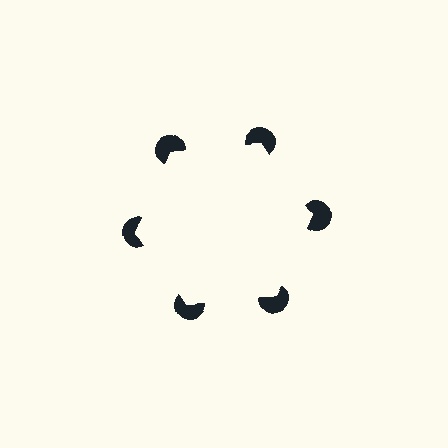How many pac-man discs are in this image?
There are 6 — one at each vertex of the illusory hexagon.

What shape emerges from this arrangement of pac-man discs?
An illusory hexagon — its edges are inferred from the aligned wedge cuts in the pac-man discs, not physically drawn.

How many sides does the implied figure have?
6 sides.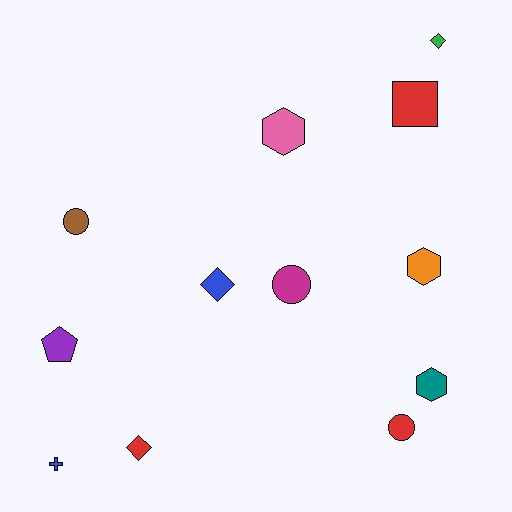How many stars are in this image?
There are no stars.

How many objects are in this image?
There are 12 objects.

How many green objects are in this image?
There is 1 green object.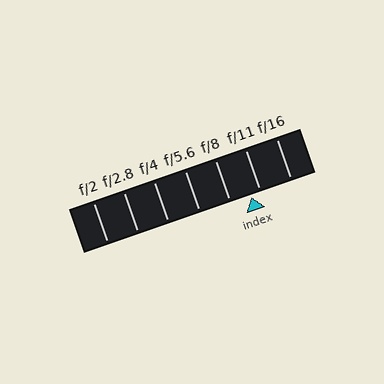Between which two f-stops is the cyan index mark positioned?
The index mark is between f/8 and f/11.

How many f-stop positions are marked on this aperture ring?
There are 7 f-stop positions marked.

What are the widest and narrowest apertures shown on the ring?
The widest aperture shown is f/2 and the narrowest is f/16.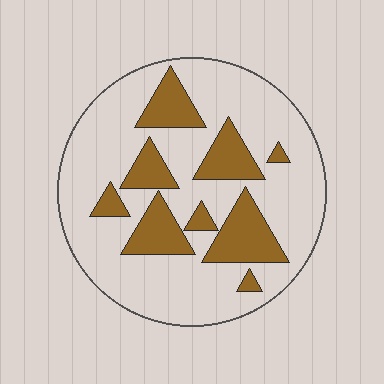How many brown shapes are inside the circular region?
9.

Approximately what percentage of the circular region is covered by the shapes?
Approximately 25%.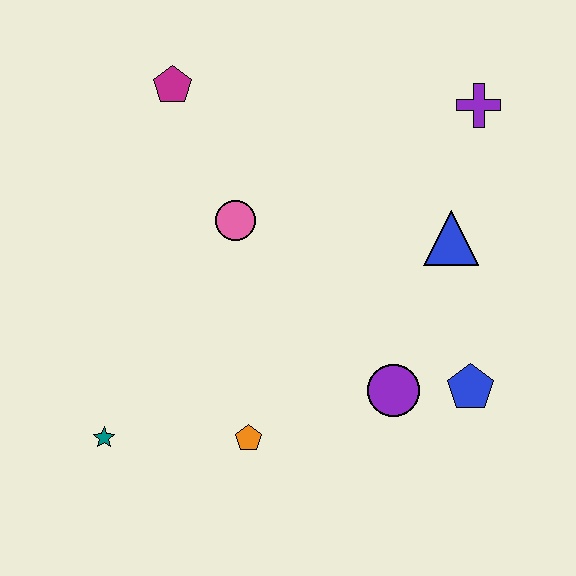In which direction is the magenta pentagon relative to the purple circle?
The magenta pentagon is above the purple circle.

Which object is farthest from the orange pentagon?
The purple cross is farthest from the orange pentagon.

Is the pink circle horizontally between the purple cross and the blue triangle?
No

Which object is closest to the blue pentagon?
The purple circle is closest to the blue pentagon.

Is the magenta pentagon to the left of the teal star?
No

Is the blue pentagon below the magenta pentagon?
Yes